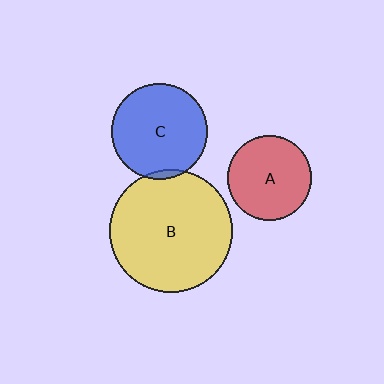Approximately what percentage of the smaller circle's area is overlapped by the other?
Approximately 5%.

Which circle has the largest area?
Circle B (yellow).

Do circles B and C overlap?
Yes.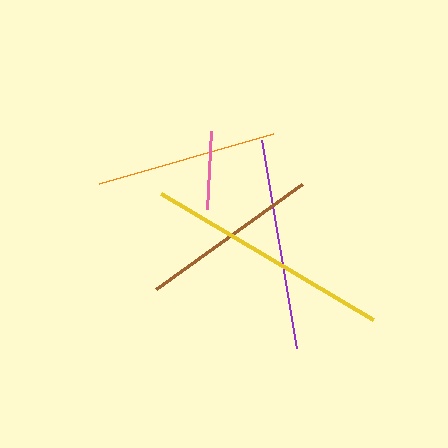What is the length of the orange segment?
The orange segment is approximately 182 pixels long.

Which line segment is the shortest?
The pink line is the shortest at approximately 79 pixels.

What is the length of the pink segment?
The pink segment is approximately 79 pixels long.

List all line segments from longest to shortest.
From longest to shortest: yellow, purple, orange, brown, pink.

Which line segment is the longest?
The yellow line is the longest at approximately 246 pixels.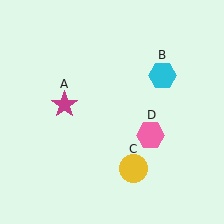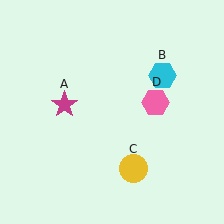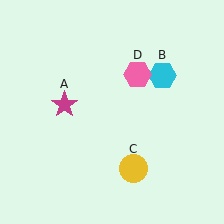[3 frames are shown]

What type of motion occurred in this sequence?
The pink hexagon (object D) rotated counterclockwise around the center of the scene.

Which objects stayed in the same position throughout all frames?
Magenta star (object A) and cyan hexagon (object B) and yellow circle (object C) remained stationary.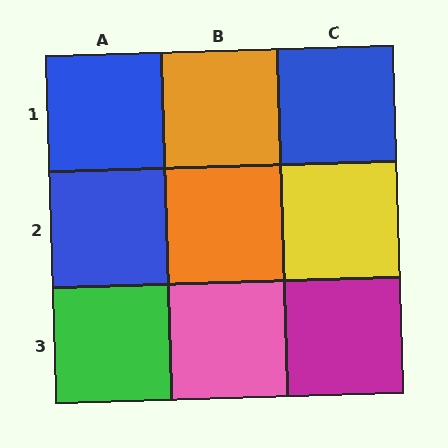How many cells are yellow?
1 cell is yellow.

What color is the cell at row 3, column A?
Green.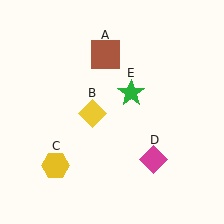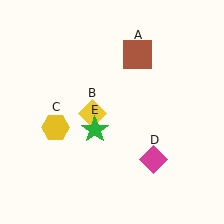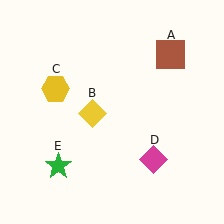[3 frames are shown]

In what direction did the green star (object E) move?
The green star (object E) moved down and to the left.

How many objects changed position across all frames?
3 objects changed position: brown square (object A), yellow hexagon (object C), green star (object E).